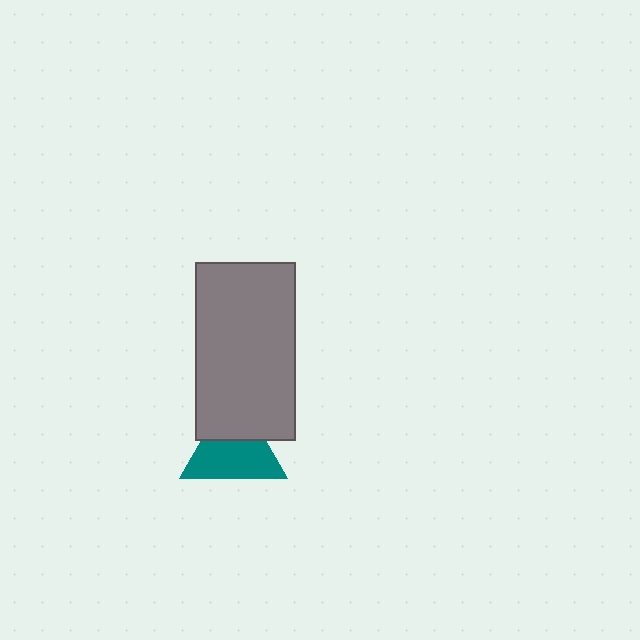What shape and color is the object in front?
The object in front is a gray rectangle.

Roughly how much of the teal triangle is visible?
About half of it is visible (roughly 64%).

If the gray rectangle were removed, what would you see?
You would see the complete teal triangle.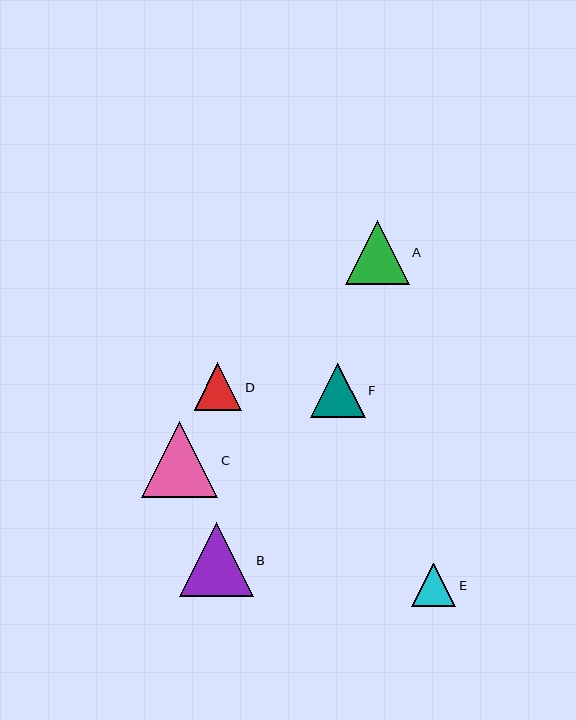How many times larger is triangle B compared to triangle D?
Triangle B is approximately 1.6 times the size of triangle D.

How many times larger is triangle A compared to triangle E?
Triangle A is approximately 1.4 times the size of triangle E.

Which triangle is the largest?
Triangle C is the largest with a size of approximately 76 pixels.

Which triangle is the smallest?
Triangle E is the smallest with a size of approximately 44 pixels.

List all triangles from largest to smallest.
From largest to smallest: C, B, A, F, D, E.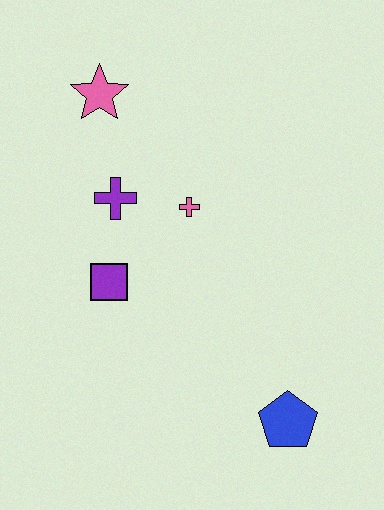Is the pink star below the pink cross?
No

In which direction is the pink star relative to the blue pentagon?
The pink star is above the blue pentagon.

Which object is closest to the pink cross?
The purple cross is closest to the pink cross.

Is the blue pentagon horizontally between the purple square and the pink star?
No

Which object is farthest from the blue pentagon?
The pink star is farthest from the blue pentagon.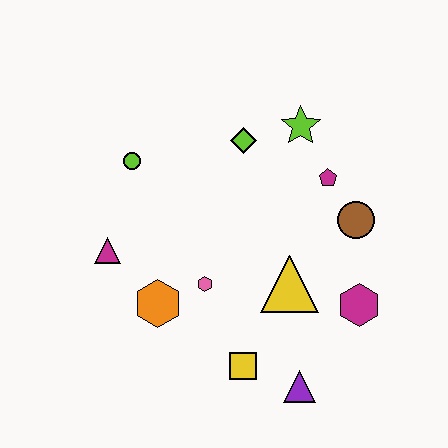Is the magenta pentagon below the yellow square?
No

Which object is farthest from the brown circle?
The magenta triangle is farthest from the brown circle.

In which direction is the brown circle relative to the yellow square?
The brown circle is above the yellow square.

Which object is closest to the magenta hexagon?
The yellow triangle is closest to the magenta hexagon.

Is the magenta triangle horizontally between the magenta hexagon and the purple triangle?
No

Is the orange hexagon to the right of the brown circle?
No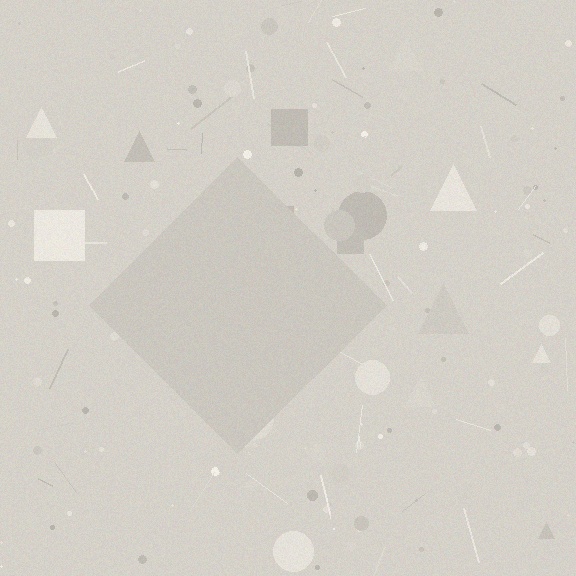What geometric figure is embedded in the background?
A diamond is embedded in the background.